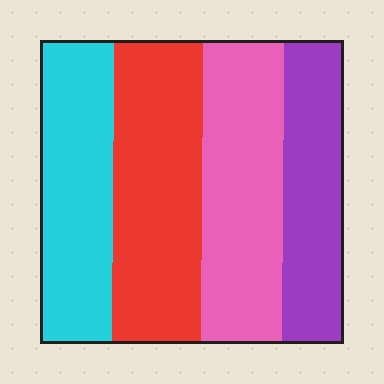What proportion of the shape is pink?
Pink covers 27% of the shape.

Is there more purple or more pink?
Pink.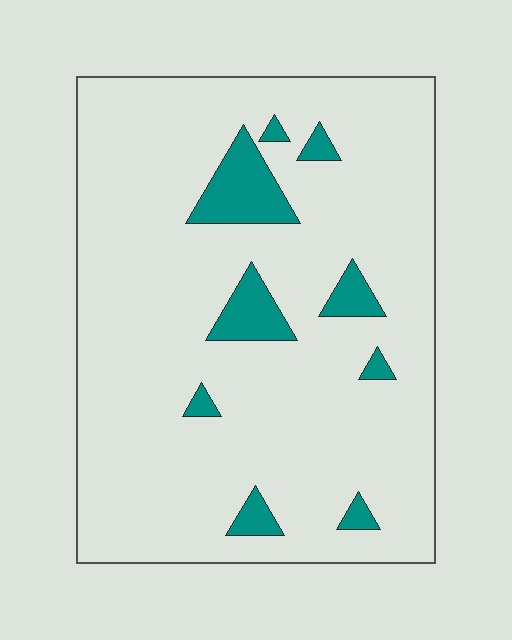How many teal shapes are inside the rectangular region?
9.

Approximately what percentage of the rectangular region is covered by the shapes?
Approximately 10%.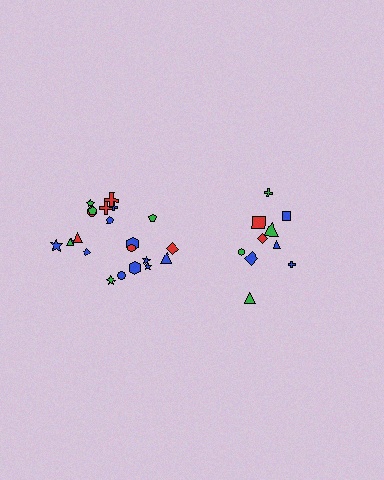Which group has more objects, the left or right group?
The left group.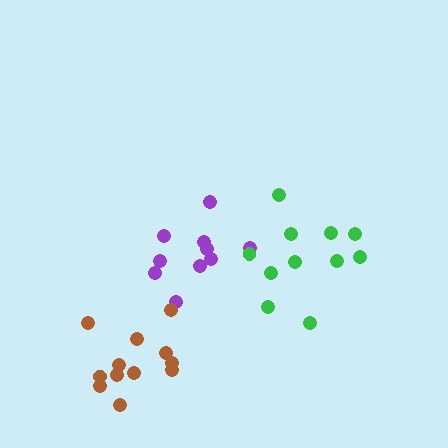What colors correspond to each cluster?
The clusters are colored: purple, green, brown.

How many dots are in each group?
Group 1: 10 dots, Group 2: 11 dots, Group 3: 12 dots (33 total).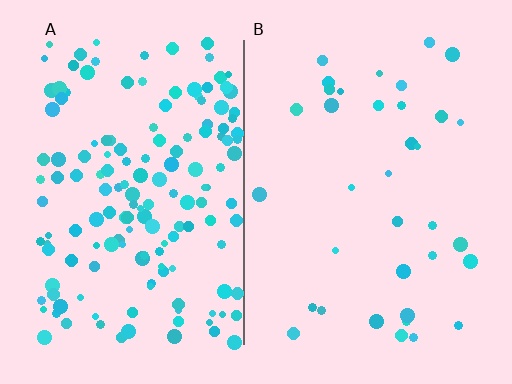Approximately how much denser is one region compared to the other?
Approximately 4.4× — region A over region B.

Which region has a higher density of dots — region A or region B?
A (the left).